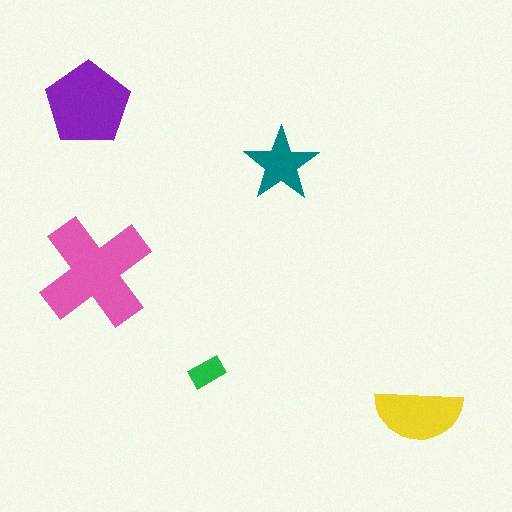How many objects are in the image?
There are 5 objects in the image.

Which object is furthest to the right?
The yellow semicircle is rightmost.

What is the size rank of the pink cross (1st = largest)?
1st.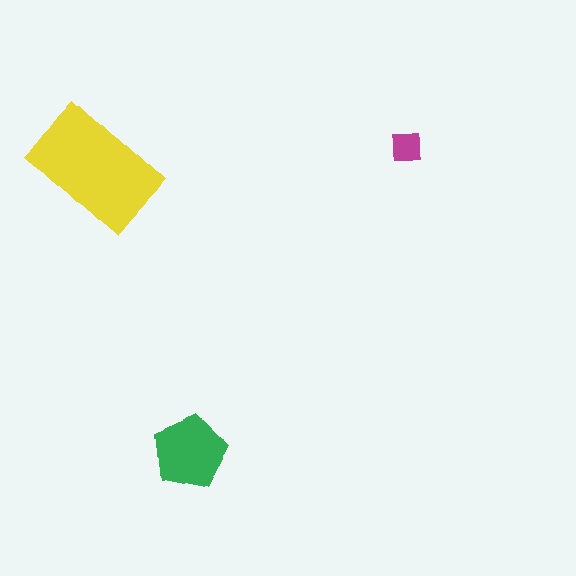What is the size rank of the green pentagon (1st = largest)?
2nd.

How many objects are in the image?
There are 3 objects in the image.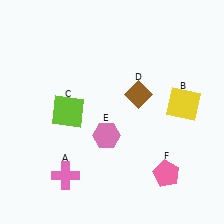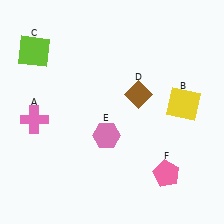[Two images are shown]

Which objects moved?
The objects that moved are: the pink cross (A), the lime square (C).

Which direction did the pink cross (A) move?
The pink cross (A) moved up.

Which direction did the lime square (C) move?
The lime square (C) moved up.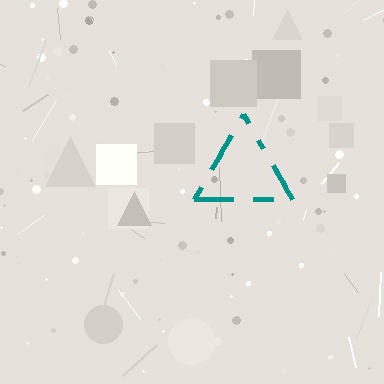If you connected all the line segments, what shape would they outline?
They would outline a triangle.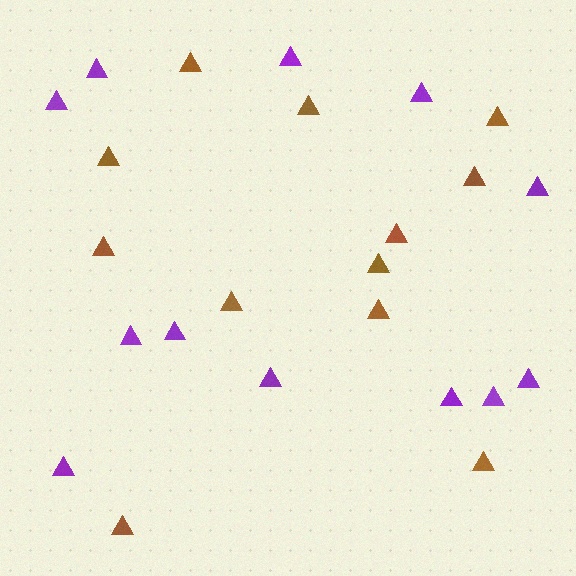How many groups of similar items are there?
There are 2 groups: one group of purple triangles (12) and one group of brown triangles (12).